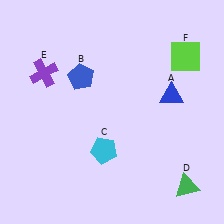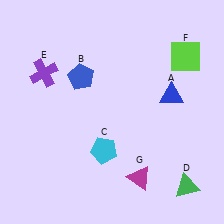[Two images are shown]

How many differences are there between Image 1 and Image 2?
There is 1 difference between the two images.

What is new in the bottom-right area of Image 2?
A magenta triangle (G) was added in the bottom-right area of Image 2.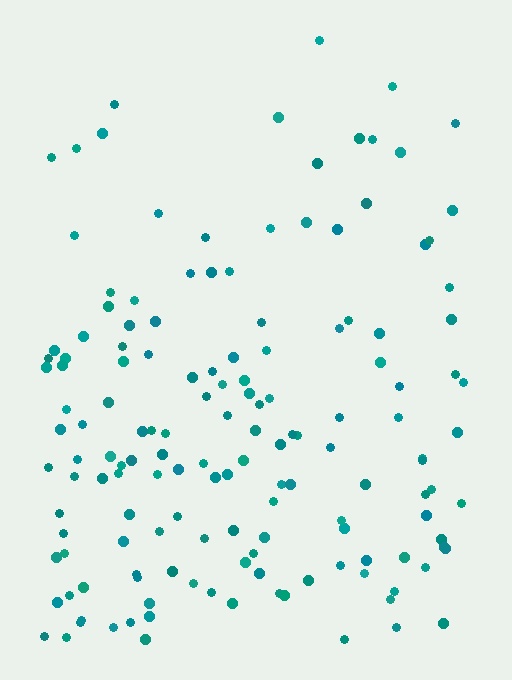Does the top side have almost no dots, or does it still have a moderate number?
Still a moderate number, just noticeably fewer than the bottom.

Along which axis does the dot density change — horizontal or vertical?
Vertical.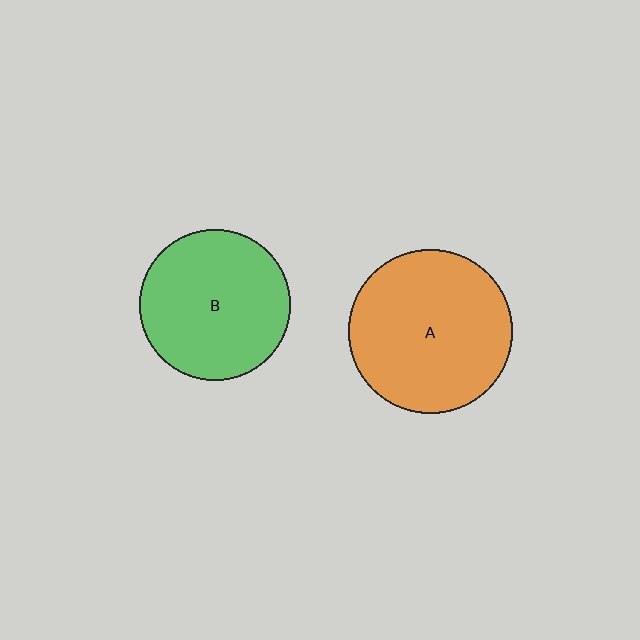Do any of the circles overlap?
No, none of the circles overlap.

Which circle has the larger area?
Circle A (orange).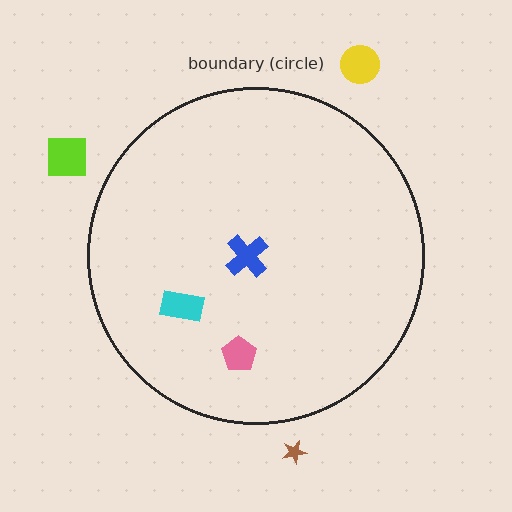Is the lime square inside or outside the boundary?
Outside.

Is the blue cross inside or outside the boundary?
Inside.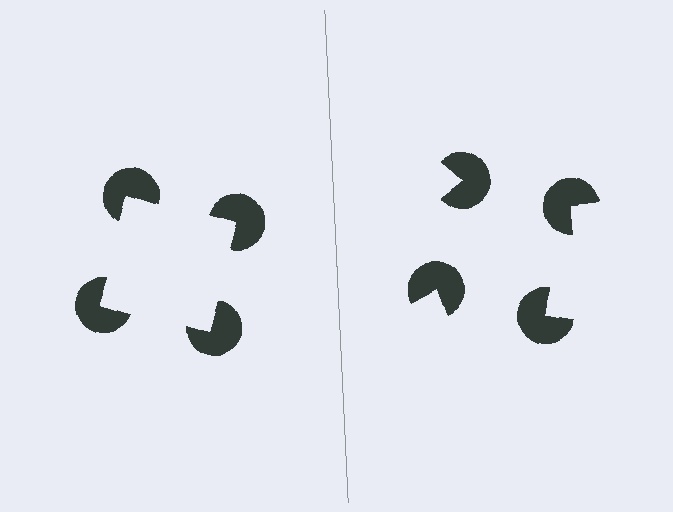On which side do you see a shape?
An illusory square appears on the left side. On the right side the wedge cuts are rotated, so no coherent shape forms.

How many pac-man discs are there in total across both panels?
8 — 4 on each side.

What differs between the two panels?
The pac-man discs are positioned identically on both sides; only the wedge orientations differ. On the left they align to a square; on the right they are misaligned.